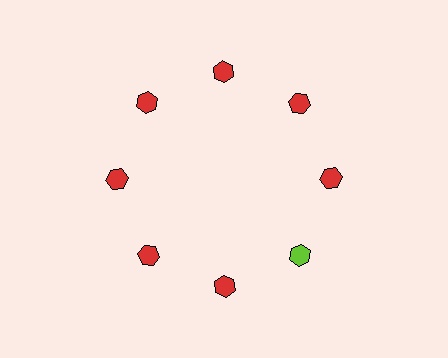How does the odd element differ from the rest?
It has a different color: lime instead of red.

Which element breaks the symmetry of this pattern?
The lime hexagon at roughly the 4 o'clock position breaks the symmetry. All other shapes are red hexagons.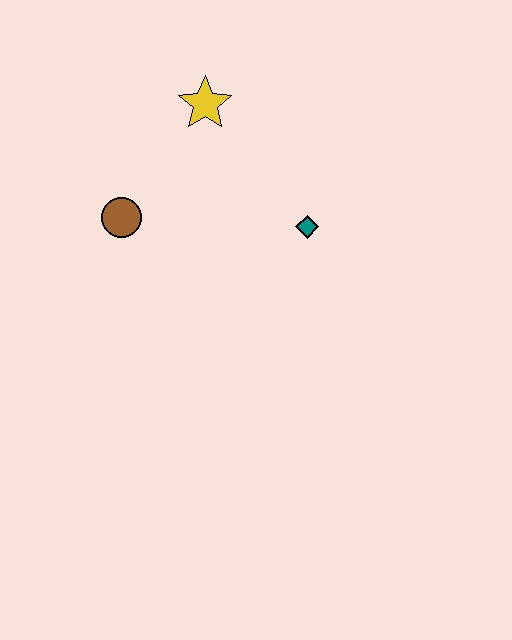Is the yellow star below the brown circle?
No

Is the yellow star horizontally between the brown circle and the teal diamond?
Yes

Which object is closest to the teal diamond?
The yellow star is closest to the teal diamond.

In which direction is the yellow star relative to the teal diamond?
The yellow star is above the teal diamond.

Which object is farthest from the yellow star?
The teal diamond is farthest from the yellow star.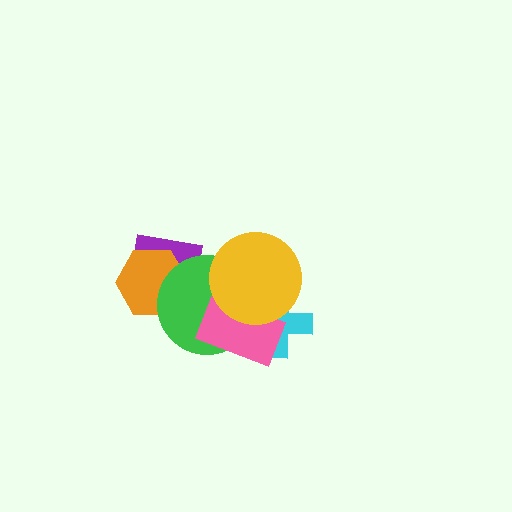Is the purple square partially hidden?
Yes, it is partially covered by another shape.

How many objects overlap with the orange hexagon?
2 objects overlap with the orange hexagon.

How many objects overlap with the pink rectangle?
3 objects overlap with the pink rectangle.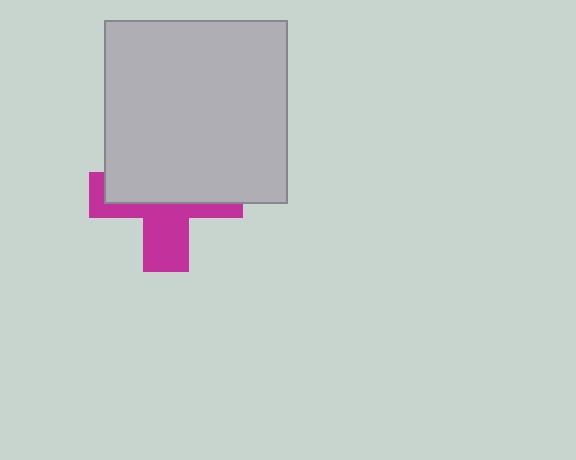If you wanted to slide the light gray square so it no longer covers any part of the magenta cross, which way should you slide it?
Slide it up — that is the most direct way to separate the two shapes.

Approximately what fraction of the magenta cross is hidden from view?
Roughly 58% of the magenta cross is hidden behind the light gray square.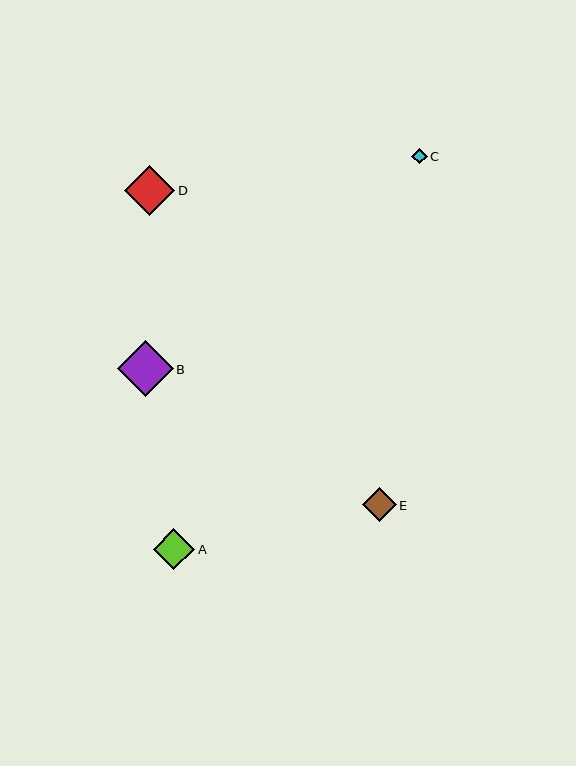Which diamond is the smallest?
Diamond C is the smallest with a size of approximately 15 pixels.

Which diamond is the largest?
Diamond B is the largest with a size of approximately 56 pixels.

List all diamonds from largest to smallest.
From largest to smallest: B, D, A, E, C.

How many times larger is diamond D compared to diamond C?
Diamond D is approximately 3.3 times the size of diamond C.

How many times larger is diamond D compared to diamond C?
Diamond D is approximately 3.3 times the size of diamond C.